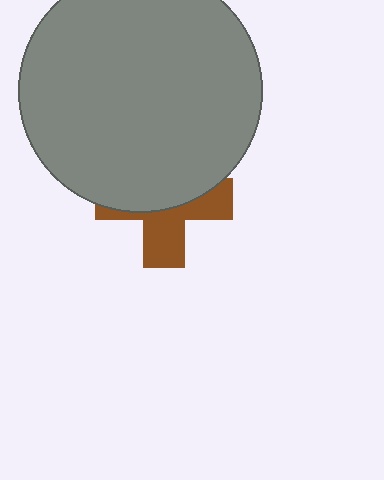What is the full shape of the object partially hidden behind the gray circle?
The partially hidden object is a brown cross.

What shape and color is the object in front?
The object in front is a gray circle.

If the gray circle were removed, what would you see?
You would see the complete brown cross.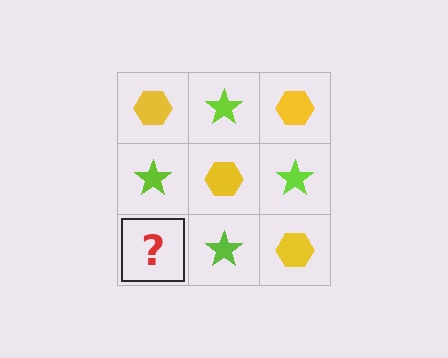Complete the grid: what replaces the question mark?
The question mark should be replaced with a yellow hexagon.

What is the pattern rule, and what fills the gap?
The rule is that it alternates yellow hexagon and lime star in a checkerboard pattern. The gap should be filled with a yellow hexagon.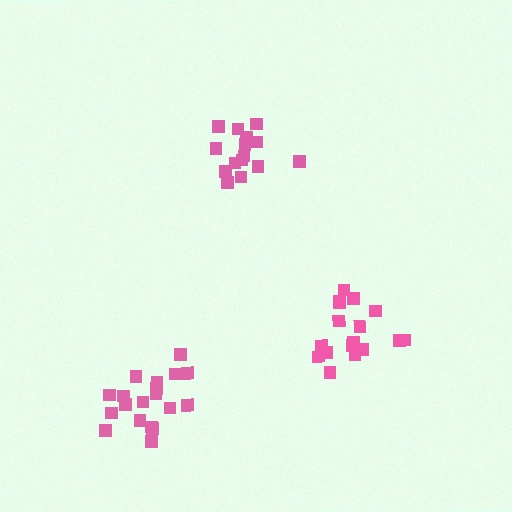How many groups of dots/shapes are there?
There are 3 groups.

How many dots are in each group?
Group 1: 15 dots, Group 2: 17 dots, Group 3: 19 dots (51 total).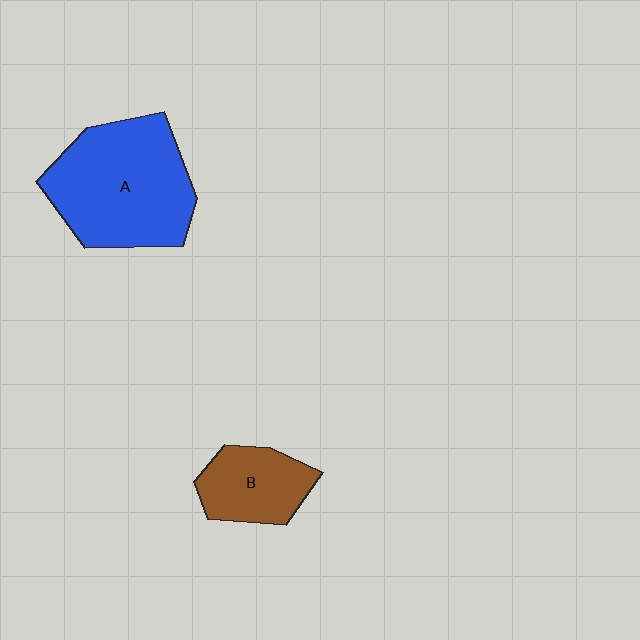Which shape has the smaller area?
Shape B (brown).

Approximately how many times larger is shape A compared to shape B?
Approximately 2.1 times.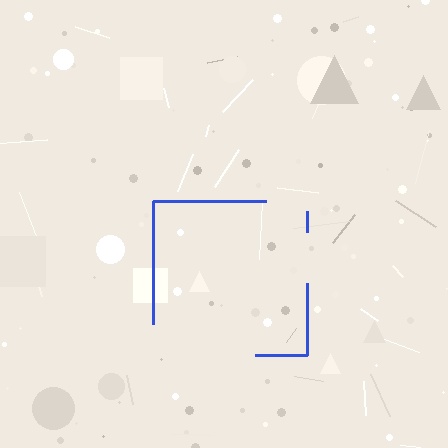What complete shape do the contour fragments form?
The contour fragments form a square.